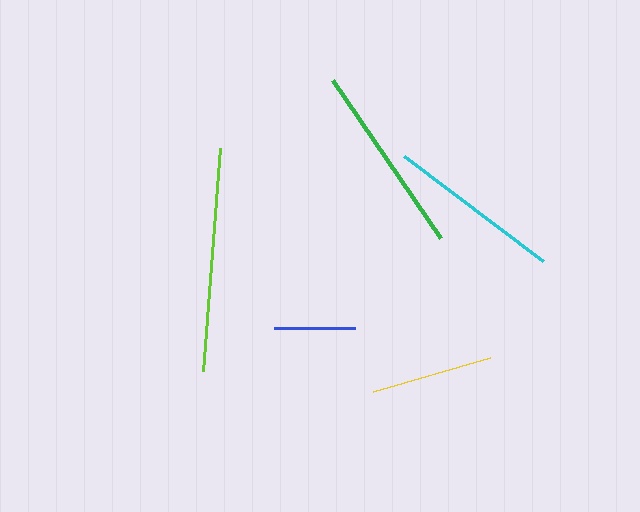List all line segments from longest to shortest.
From longest to shortest: lime, green, cyan, yellow, blue.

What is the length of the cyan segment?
The cyan segment is approximately 175 pixels long.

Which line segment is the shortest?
The blue line is the shortest at approximately 81 pixels.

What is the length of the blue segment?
The blue segment is approximately 81 pixels long.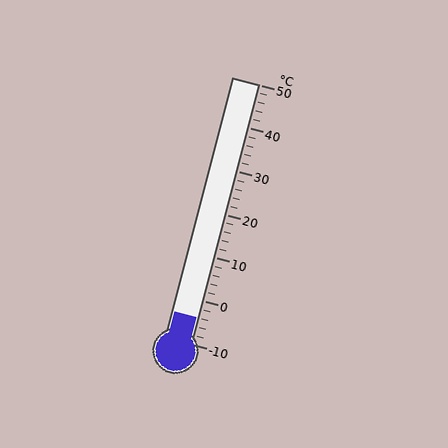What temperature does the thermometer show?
The thermometer shows approximately -4°C.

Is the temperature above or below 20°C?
The temperature is below 20°C.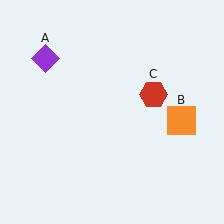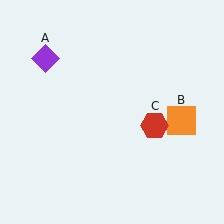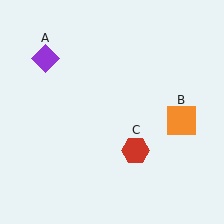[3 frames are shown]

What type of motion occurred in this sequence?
The red hexagon (object C) rotated clockwise around the center of the scene.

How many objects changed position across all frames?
1 object changed position: red hexagon (object C).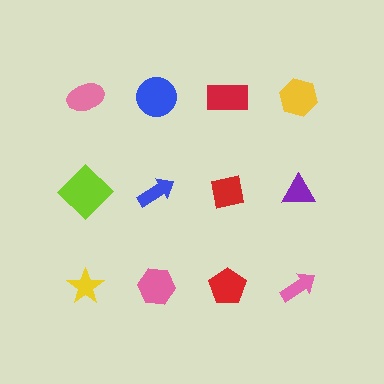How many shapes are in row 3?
4 shapes.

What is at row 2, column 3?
A red square.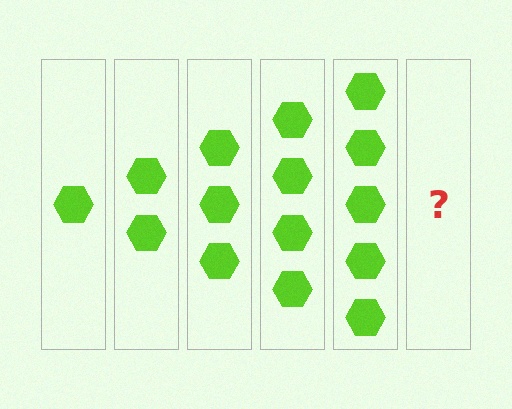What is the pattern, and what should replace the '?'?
The pattern is that each step adds one more hexagon. The '?' should be 6 hexagons.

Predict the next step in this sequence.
The next step is 6 hexagons.